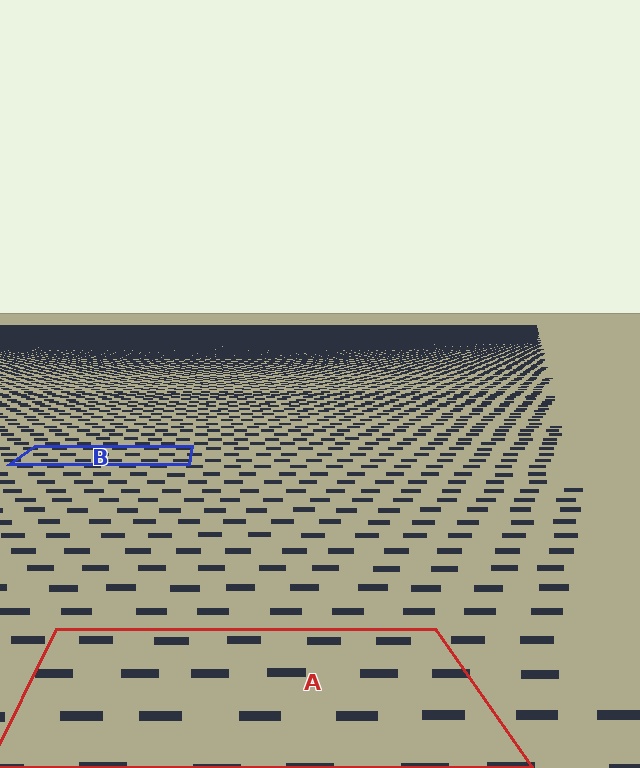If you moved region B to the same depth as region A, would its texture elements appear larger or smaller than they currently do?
They would appear larger. At a closer depth, the same texture elements are projected at a bigger on-screen size.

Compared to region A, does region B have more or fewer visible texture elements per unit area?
Region B has more texture elements per unit area — they are packed more densely because it is farther away.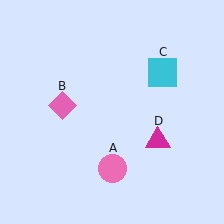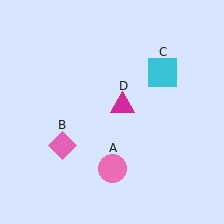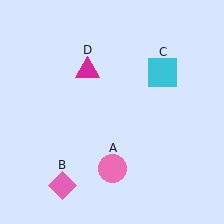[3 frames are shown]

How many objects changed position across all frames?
2 objects changed position: pink diamond (object B), magenta triangle (object D).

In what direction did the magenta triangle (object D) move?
The magenta triangle (object D) moved up and to the left.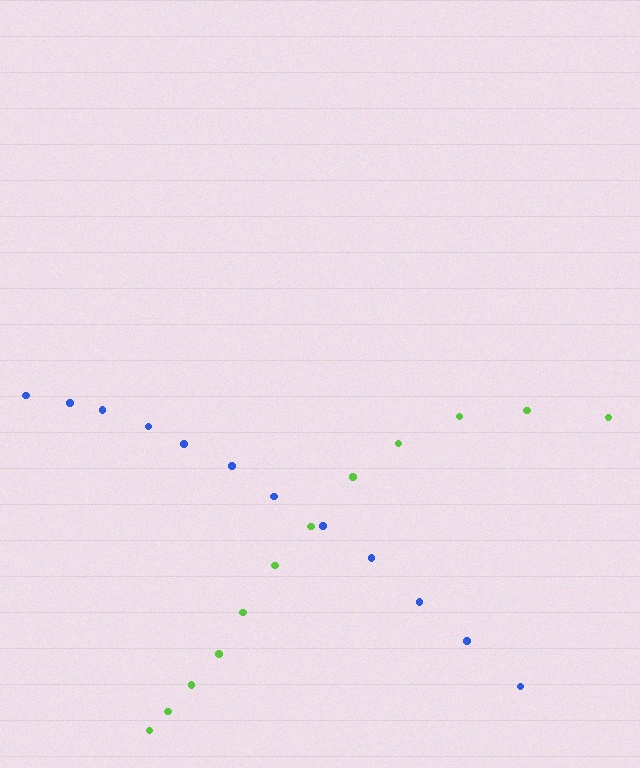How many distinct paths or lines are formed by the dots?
There are 2 distinct paths.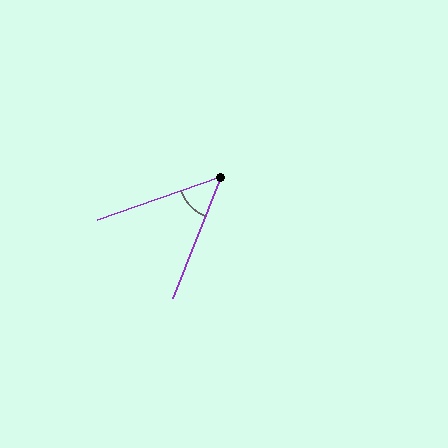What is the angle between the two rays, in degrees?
Approximately 49 degrees.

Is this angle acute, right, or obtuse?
It is acute.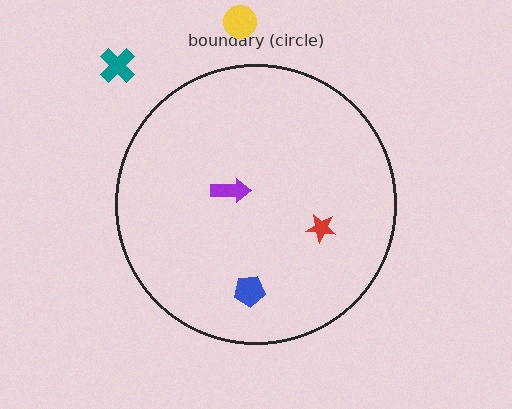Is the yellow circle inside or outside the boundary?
Outside.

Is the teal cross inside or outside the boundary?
Outside.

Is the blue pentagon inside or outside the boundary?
Inside.